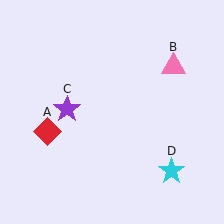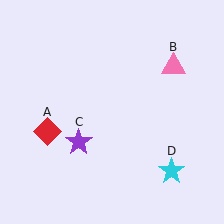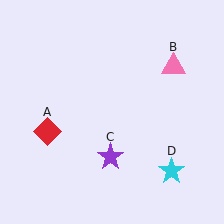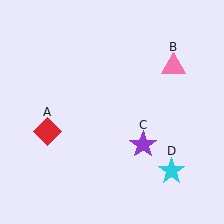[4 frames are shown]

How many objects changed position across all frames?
1 object changed position: purple star (object C).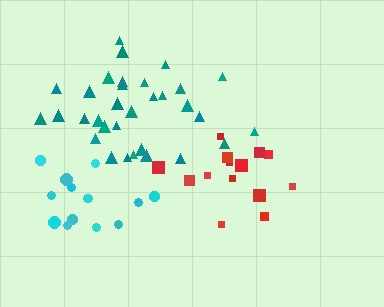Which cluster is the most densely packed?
Cyan.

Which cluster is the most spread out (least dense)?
Red.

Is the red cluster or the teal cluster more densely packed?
Teal.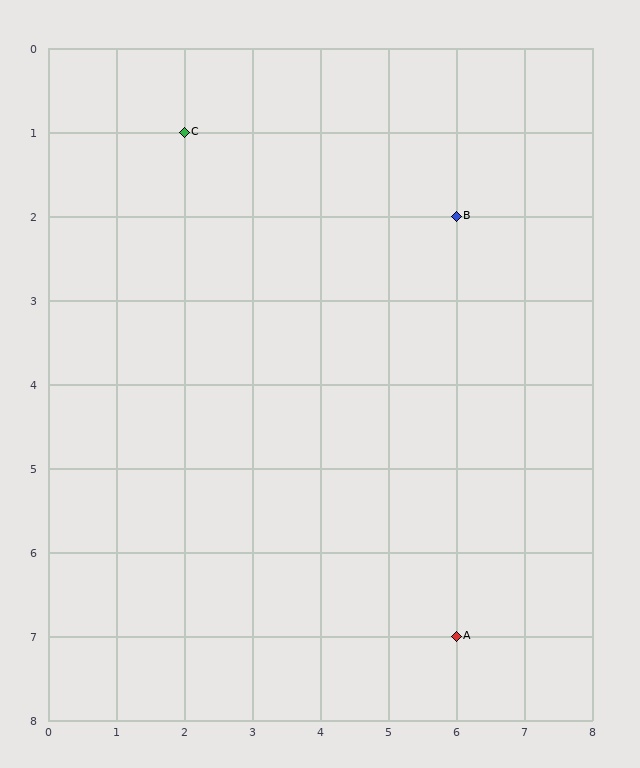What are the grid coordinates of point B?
Point B is at grid coordinates (6, 2).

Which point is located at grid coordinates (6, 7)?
Point A is at (6, 7).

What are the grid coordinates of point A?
Point A is at grid coordinates (6, 7).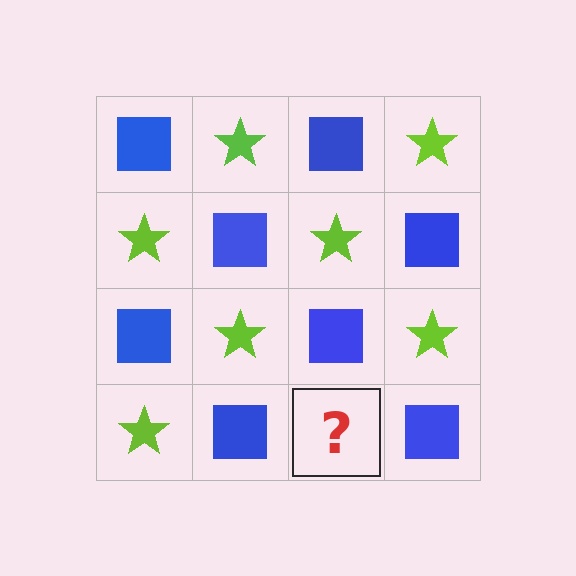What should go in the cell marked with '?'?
The missing cell should contain a lime star.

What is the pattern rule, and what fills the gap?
The rule is that it alternates blue square and lime star in a checkerboard pattern. The gap should be filled with a lime star.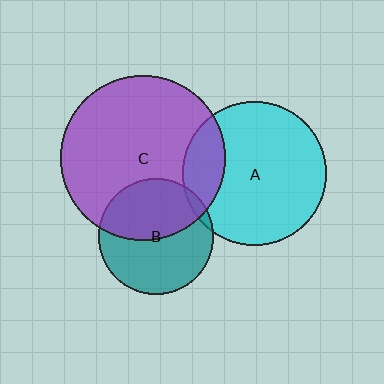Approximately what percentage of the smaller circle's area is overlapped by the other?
Approximately 45%.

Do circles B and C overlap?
Yes.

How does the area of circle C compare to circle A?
Approximately 1.3 times.